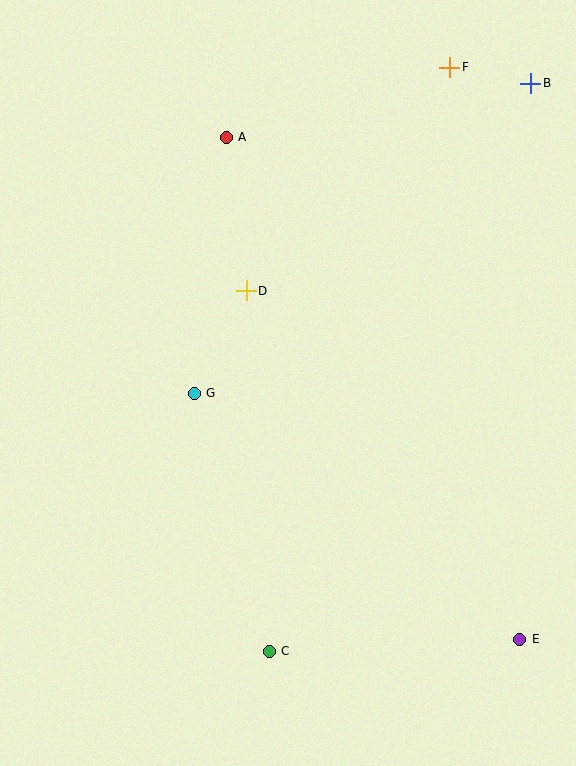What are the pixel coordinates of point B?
Point B is at (531, 83).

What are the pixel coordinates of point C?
Point C is at (269, 651).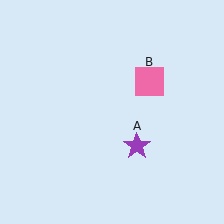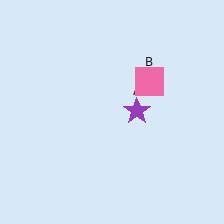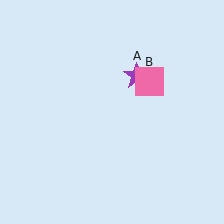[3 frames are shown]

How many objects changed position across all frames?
1 object changed position: purple star (object A).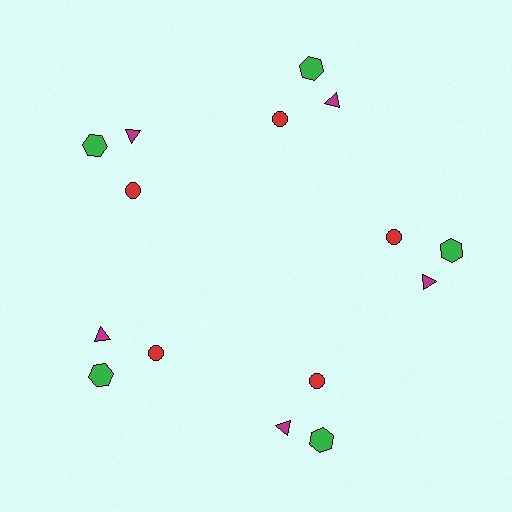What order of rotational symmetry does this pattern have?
This pattern has 5-fold rotational symmetry.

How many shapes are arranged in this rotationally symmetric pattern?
There are 15 shapes, arranged in 5 groups of 3.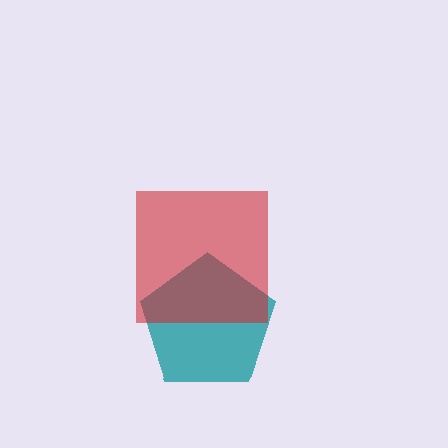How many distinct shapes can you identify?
There are 2 distinct shapes: a teal pentagon, a red square.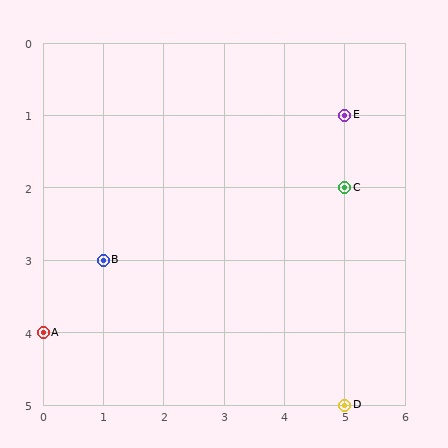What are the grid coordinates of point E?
Point E is at grid coordinates (5, 1).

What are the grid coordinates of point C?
Point C is at grid coordinates (5, 2).